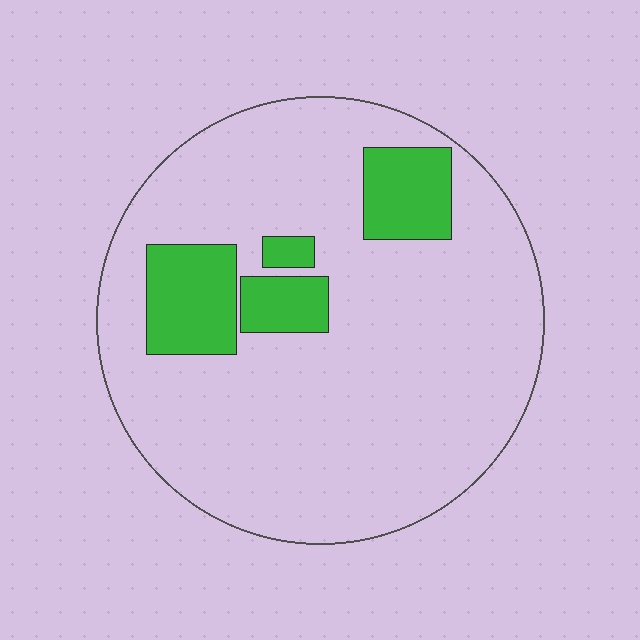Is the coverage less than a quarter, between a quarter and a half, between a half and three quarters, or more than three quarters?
Less than a quarter.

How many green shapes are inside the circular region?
4.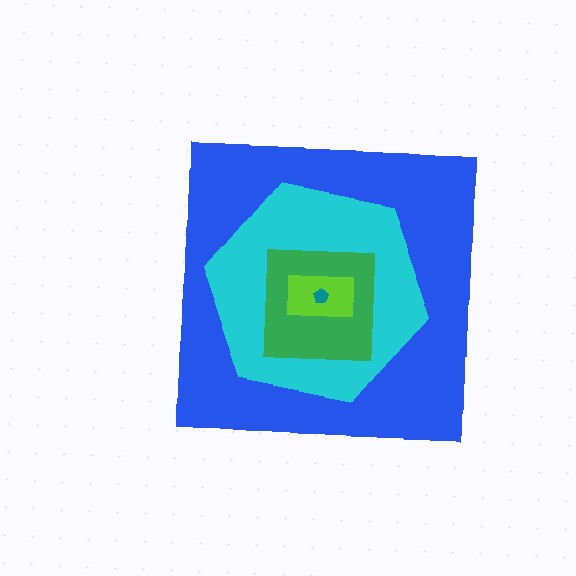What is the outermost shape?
The blue square.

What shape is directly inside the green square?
The lime rectangle.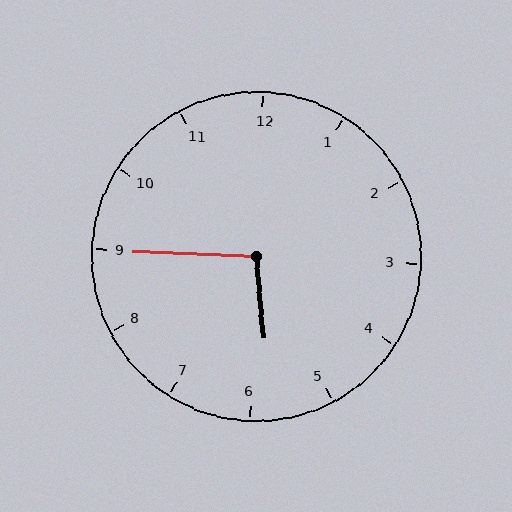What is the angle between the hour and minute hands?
Approximately 98 degrees.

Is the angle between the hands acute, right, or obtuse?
It is obtuse.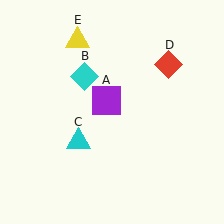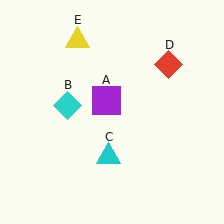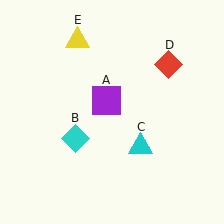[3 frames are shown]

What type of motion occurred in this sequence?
The cyan diamond (object B), cyan triangle (object C) rotated counterclockwise around the center of the scene.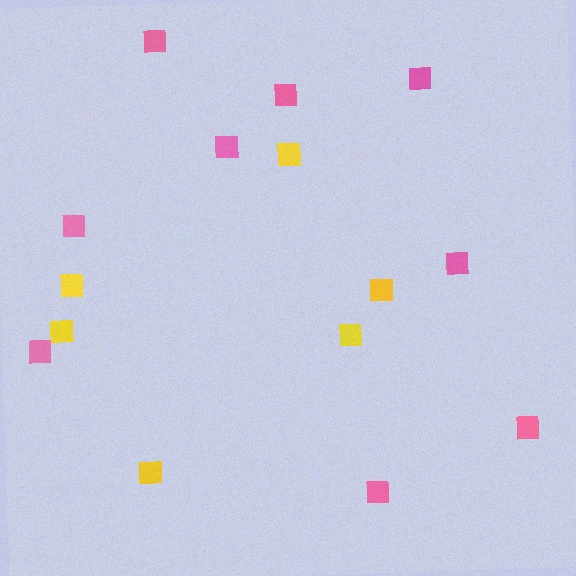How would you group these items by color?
There are 2 groups: one group of yellow squares (6) and one group of pink squares (9).